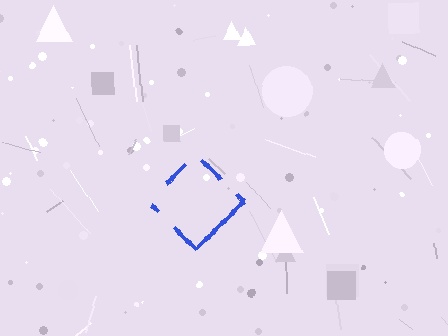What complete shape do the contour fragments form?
The contour fragments form a diamond.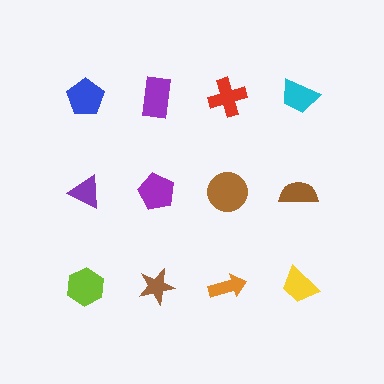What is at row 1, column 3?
A red cross.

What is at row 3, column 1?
A lime hexagon.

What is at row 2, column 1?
A purple triangle.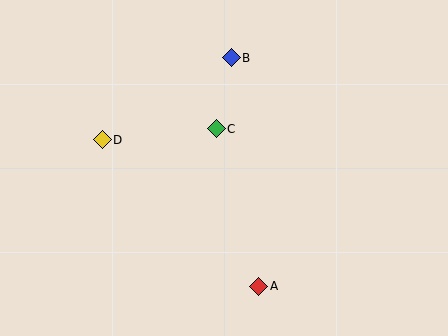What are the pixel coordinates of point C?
Point C is at (216, 129).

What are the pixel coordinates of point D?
Point D is at (102, 140).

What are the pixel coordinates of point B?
Point B is at (231, 58).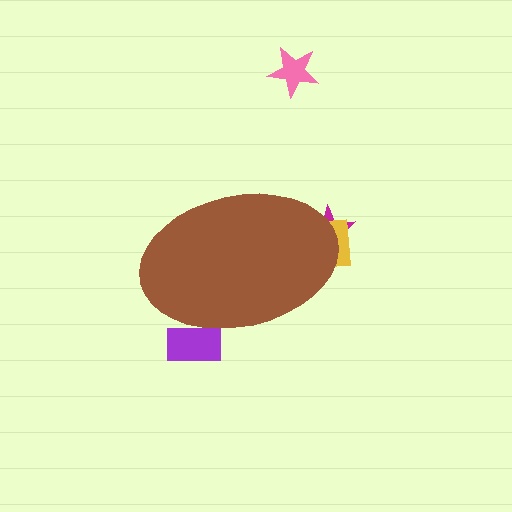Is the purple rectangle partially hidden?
Yes, the purple rectangle is partially hidden behind the brown ellipse.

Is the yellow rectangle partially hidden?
Yes, the yellow rectangle is partially hidden behind the brown ellipse.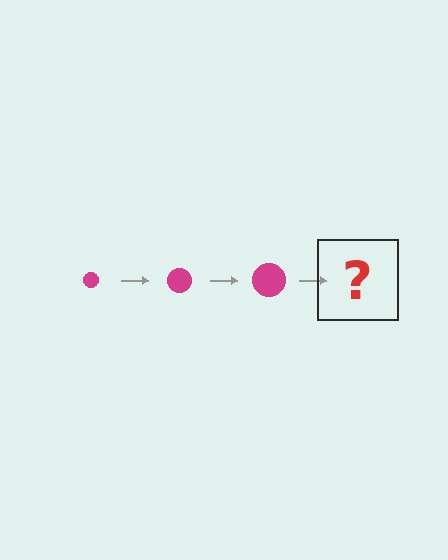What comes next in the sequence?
The next element should be a magenta circle, larger than the previous one.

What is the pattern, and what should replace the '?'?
The pattern is that the circle gets progressively larger each step. The '?' should be a magenta circle, larger than the previous one.